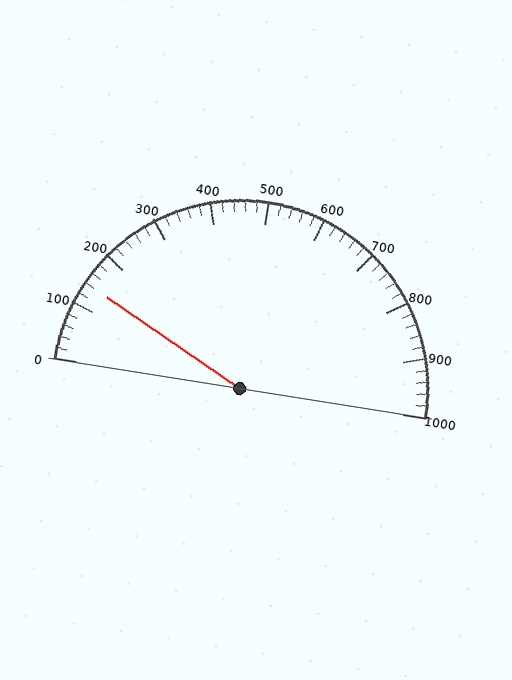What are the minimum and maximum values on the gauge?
The gauge ranges from 0 to 1000.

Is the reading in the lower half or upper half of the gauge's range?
The reading is in the lower half of the range (0 to 1000).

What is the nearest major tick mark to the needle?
The nearest major tick mark is 100.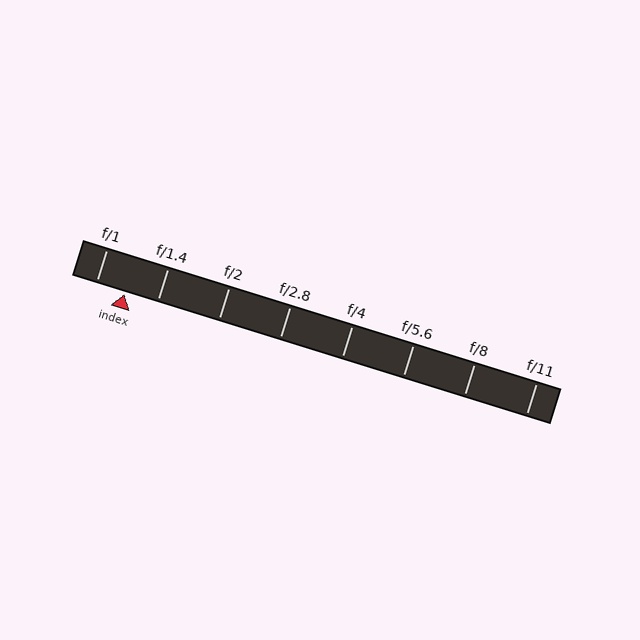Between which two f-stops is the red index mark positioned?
The index mark is between f/1 and f/1.4.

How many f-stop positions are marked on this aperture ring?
There are 8 f-stop positions marked.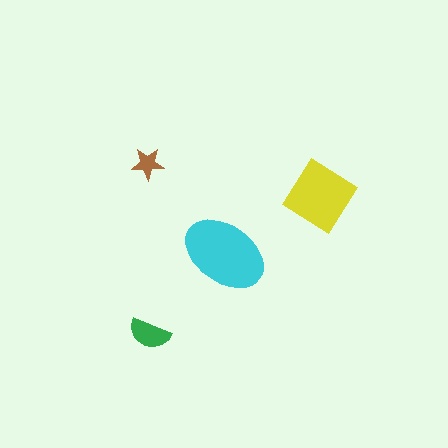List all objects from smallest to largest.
The brown star, the green semicircle, the yellow diamond, the cyan ellipse.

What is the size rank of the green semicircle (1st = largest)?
3rd.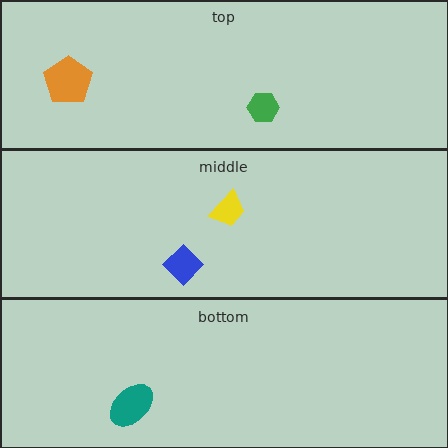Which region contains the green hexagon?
The top region.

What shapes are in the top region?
The green hexagon, the orange pentagon.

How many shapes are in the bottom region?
1.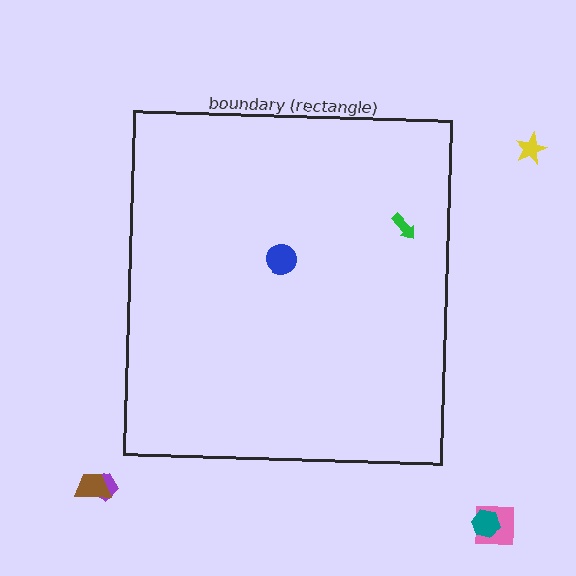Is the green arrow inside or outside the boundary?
Inside.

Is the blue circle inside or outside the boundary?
Inside.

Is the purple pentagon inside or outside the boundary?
Outside.